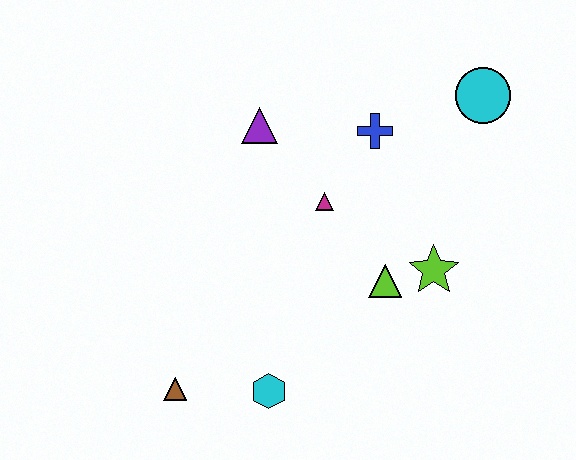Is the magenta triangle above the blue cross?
No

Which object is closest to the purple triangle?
The magenta triangle is closest to the purple triangle.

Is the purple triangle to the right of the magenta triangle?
No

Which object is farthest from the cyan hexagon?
The cyan circle is farthest from the cyan hexagon.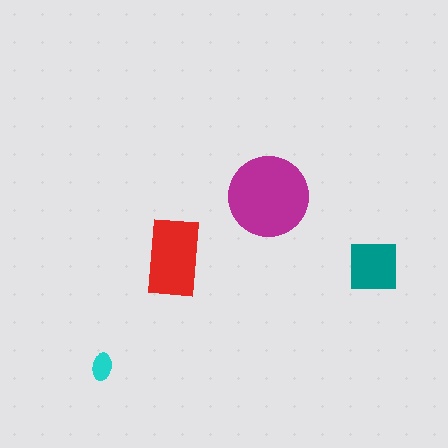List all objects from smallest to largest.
The cyan ellipse, the teal square, the red rectangle, the magenta circle.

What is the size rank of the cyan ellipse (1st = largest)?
4th.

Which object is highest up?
The magenta circle is topmost.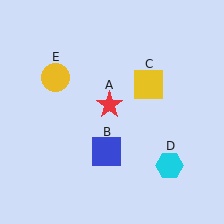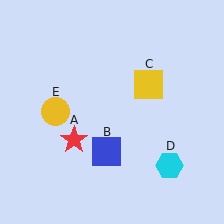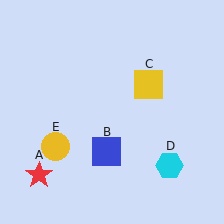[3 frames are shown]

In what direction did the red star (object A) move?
The red star (object A) moved down and to the left.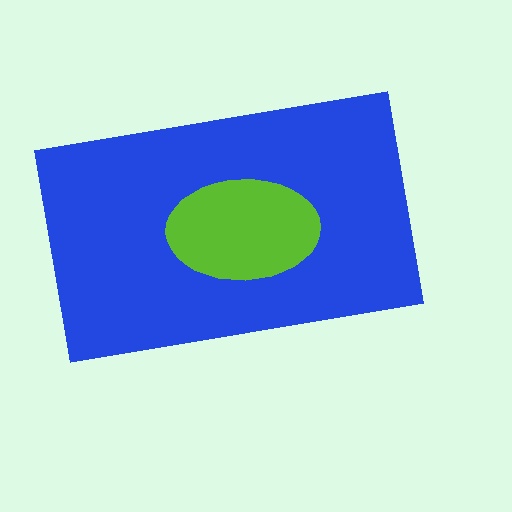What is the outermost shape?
The blue rectangle.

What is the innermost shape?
The lime ellipse.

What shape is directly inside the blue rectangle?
The lime ellipse.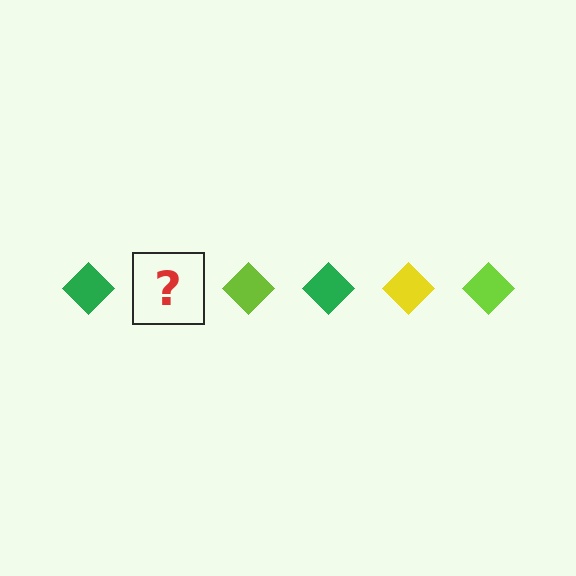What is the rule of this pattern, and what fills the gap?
The rule is that the pattern cycles through green, yellow, lime diamonds. The gap should be filled with a yellow diamond.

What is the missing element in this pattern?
The missing element is a yellow diamond.